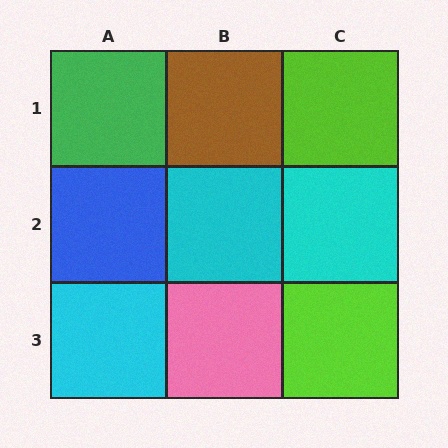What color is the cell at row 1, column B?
Brown.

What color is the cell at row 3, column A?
Cyan.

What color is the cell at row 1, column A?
Green.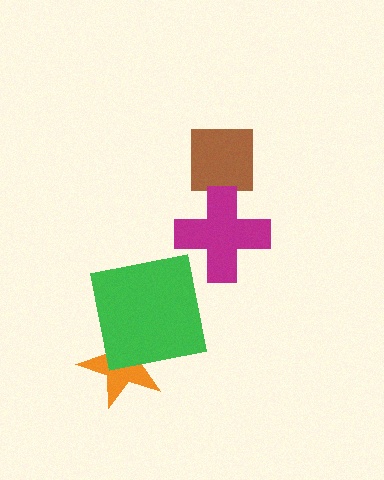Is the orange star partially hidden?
Yes, it is partially covered by another shape.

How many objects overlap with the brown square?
0 objects overlap with the brown square.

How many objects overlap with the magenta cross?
0 objects overlap with the magenta cross.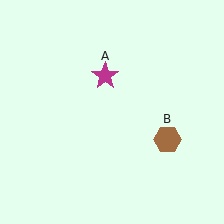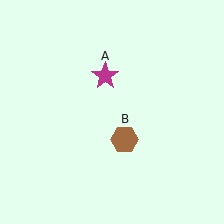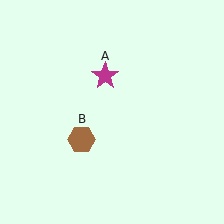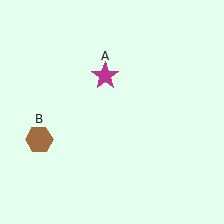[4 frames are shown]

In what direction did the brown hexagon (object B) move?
The brown hexagon (object B) moved left.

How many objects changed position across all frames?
1 object changed position: brown hexagon (object B).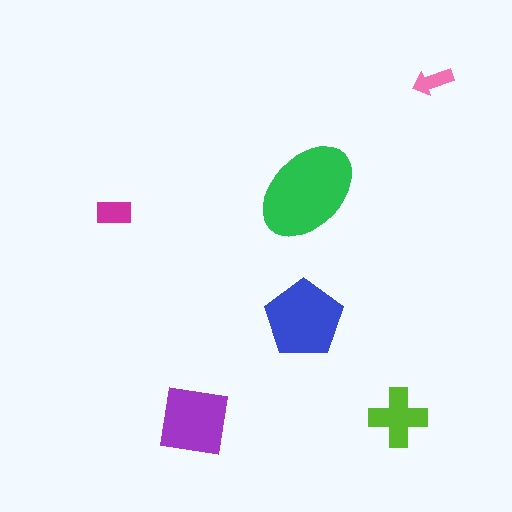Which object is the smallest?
The pink arrow.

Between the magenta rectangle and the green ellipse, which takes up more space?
The green ellipse.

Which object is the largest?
The green ellipse.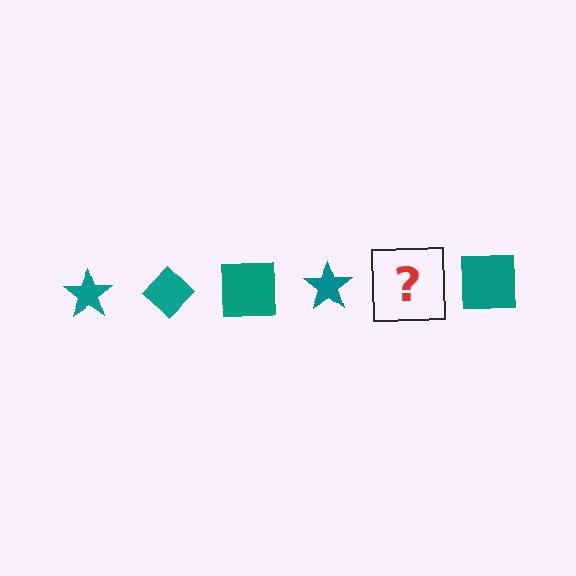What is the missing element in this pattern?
The missing element is a teal diamond.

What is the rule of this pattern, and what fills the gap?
The rule is that the pattern cycles through star, diamond, square shapes in teal. The gap should be filled with a teal diamond.